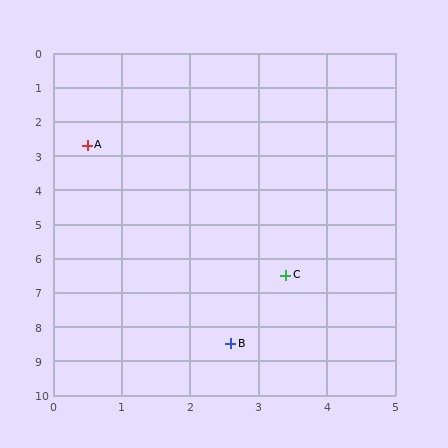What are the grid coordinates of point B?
Point B is at approximately (2.6, 8.5).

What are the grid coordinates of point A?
Point A is at approximately (0.5, 2.7).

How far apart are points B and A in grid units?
Points B and A are about 6.2 grid units apart.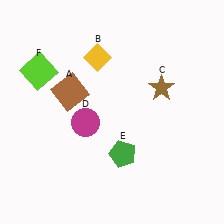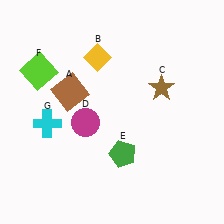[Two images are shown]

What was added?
A cyan cross (G) was added in Image 2.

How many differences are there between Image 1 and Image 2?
There is 1 difference between the two images.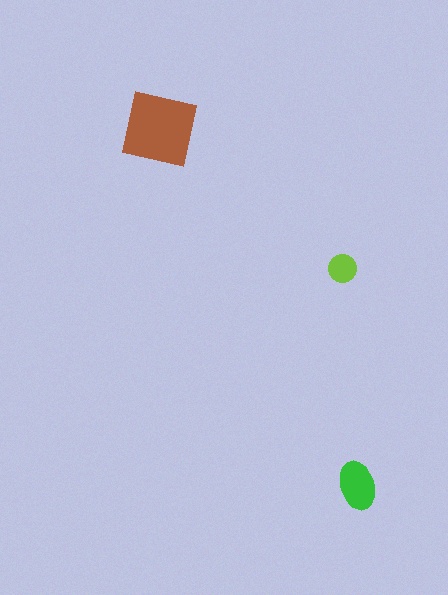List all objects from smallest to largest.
The lime circle, the green ellipse, the brown square.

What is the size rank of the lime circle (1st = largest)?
3rd.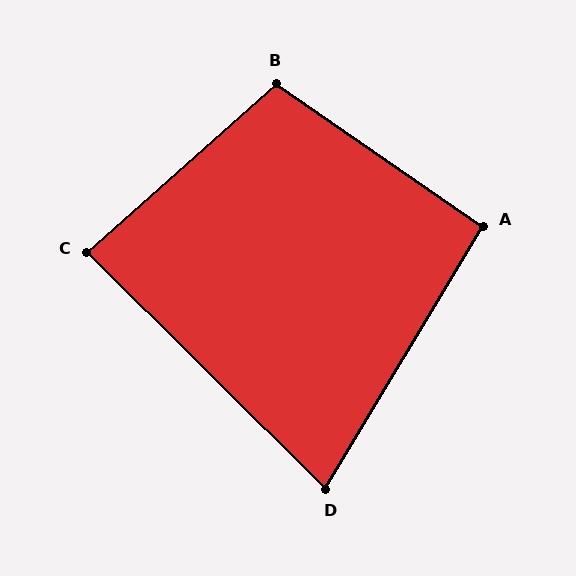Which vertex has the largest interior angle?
B, at approximately 104 degrees.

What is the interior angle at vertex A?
Approximately 94 degrees (approximately right).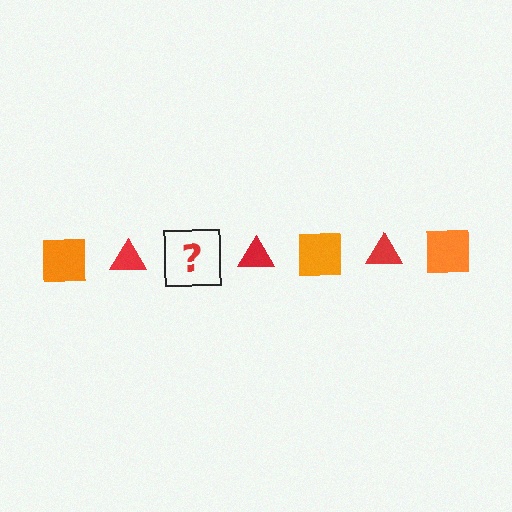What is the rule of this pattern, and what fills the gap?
The rule is that the pattern alternates between orange square and red triangle. The gap should be filled with an orange square.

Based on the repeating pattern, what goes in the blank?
The blank should be an orange square.